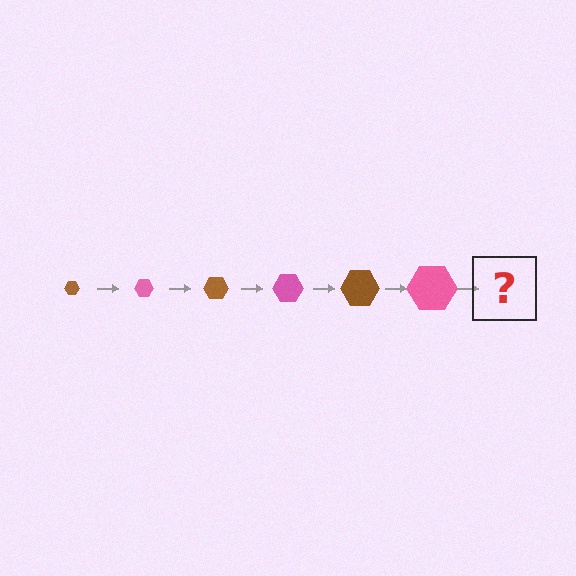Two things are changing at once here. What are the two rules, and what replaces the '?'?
The two rules are that the hexagon grows larger each step and the color cycles through brown and pink. The '?' should be a brown hexagon, larger than the previous one.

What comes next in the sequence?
The next element should be a brown hexagon, larger than the previous one.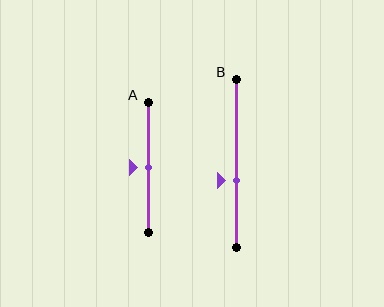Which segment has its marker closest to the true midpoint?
Segment A has its marker closest to the true midpoint.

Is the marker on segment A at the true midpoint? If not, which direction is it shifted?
Yes, the marker on segment A is at the true midpoint.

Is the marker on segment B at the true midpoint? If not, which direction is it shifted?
No, the marker on segment B is shifted downward by about 10% of the segment length.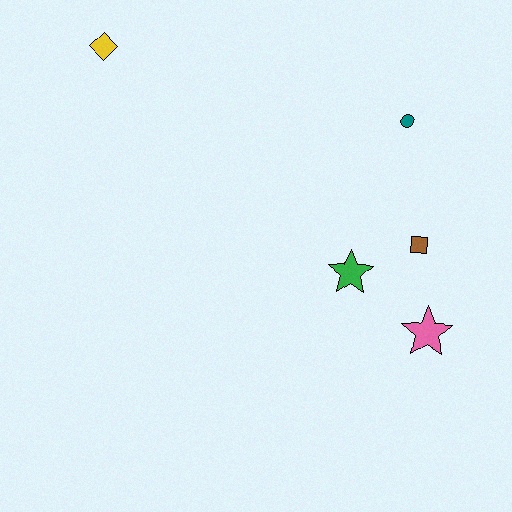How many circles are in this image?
There is 1 circle.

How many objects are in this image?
There are 5 objects.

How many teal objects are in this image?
There is 1 teal object.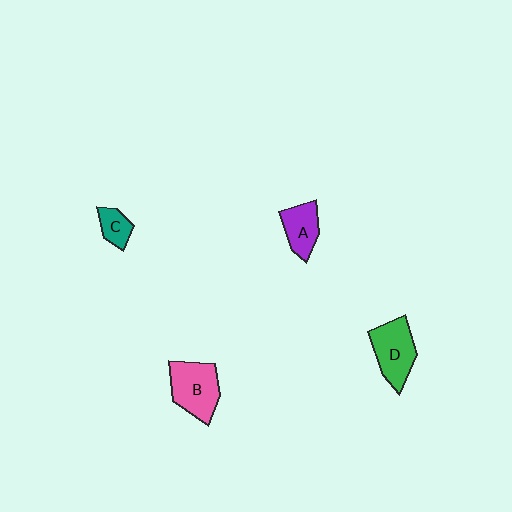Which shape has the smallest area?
Shape C (teal).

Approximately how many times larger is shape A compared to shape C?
Approximately 1.6 times.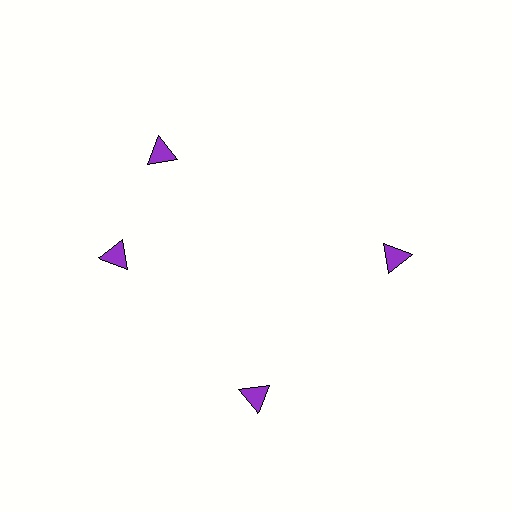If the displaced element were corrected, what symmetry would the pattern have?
It would have 4-fold rotational symmetry — the pattern would map onto itself every 90 degrees.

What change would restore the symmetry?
The symmetry would be restored by rotating it back into even spacing with its neighbors so that all 4 triangles sit at equal angles and equal distance from the center.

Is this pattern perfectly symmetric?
No. The 4 purple triangles are arranged in a ring, but one element near the 12 o'clock position is rotated out of alignment along the ring, breaking the 4-fold rotational symmetry.